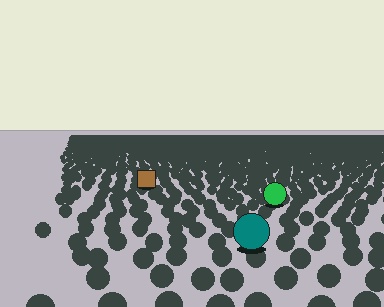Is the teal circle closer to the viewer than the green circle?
Yes. The teal circle is closer — you can tell from the texture gradient: the ground texture is coarser near it.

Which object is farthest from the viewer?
The brown square is farthest from the viewer. It appears smaller and the ground texture around it is denser.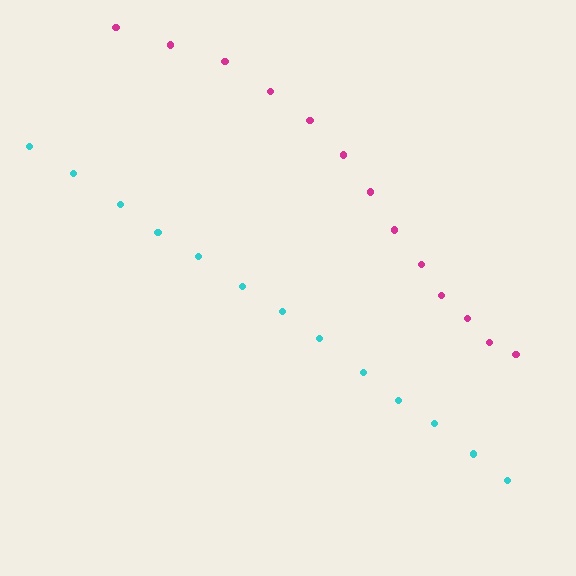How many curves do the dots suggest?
There are 2 distinct paths.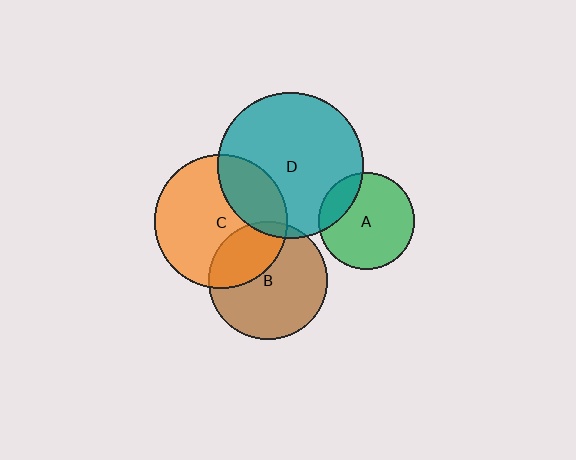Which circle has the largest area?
Circle D (teal).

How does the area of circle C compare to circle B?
Approximately 1.3 times.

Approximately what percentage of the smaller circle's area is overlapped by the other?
Approximately 25%.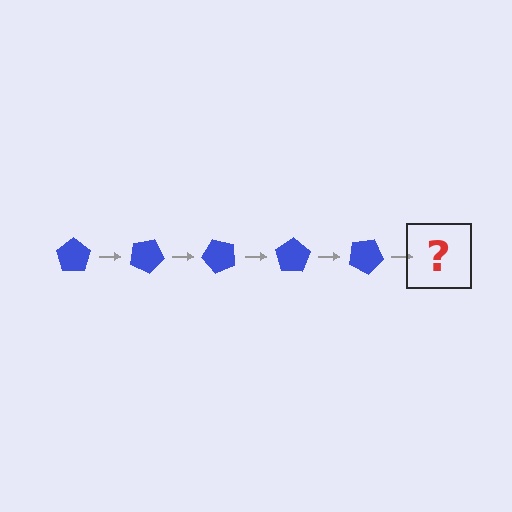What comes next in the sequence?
The next element should be a blue pentagon rotated 125 degrees.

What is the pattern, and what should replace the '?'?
The pattern is that the pentagon rotates 25 degrees each step. The '?' should be a blue pentagon rotated 125 degrees.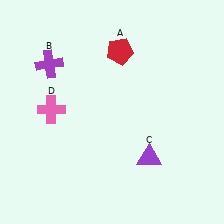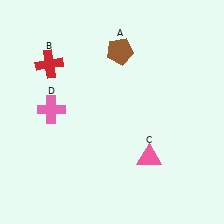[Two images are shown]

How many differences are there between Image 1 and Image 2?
There are 3 differences between the two images.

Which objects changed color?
A changed from red to brown. B changed from purple to red. C changed from purple to pink.